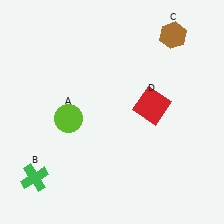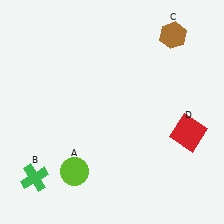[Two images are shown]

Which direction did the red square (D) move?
The red square (D) moved right.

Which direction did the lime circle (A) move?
The lime circle (A) moved down.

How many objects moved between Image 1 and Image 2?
2 objects moved between the two images.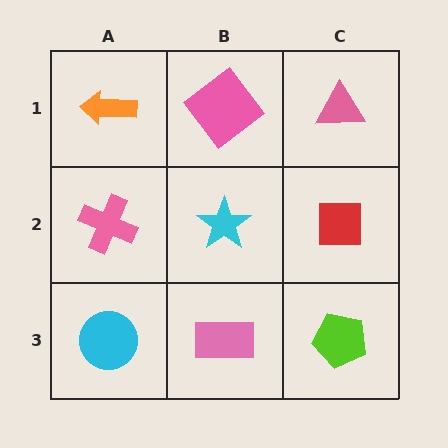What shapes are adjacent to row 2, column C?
A pink triangle (row 1, column C), a lime pentagon (row 3, column C), a cyan star (row 2, column B).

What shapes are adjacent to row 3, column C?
A red square (row 2, column C), a pink rectangle (row 3, column B).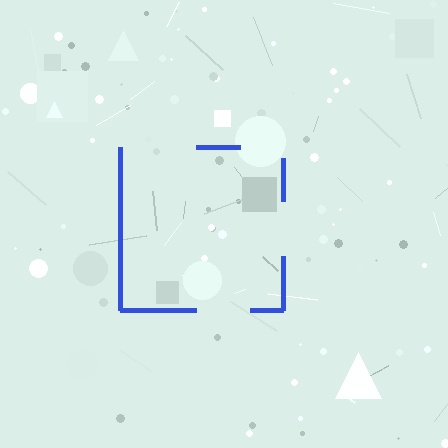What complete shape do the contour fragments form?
The contour fragments form a square.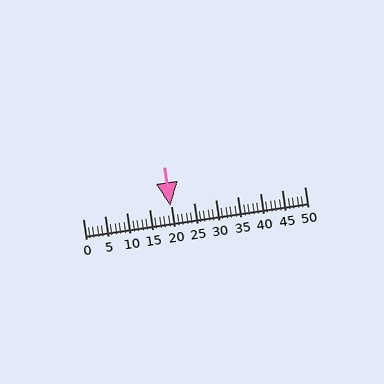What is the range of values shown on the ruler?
The ruler shows values from 0 to 50.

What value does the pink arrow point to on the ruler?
The pink arrow points to approximately 20.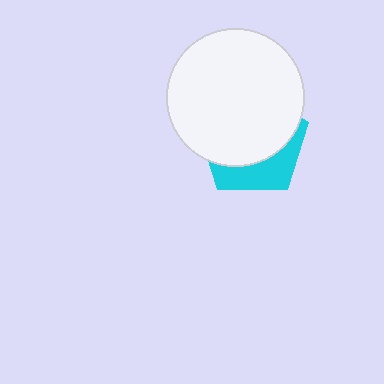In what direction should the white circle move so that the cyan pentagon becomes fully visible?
The white circle should move up. That is the shortest direction to clear the overlap and leave the cyan pentagon fully visible.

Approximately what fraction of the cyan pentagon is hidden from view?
Roughly 68% of the cyan pentagon is hidden behind the white circle.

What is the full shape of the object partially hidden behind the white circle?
The partially hidden object is a cyan pentagon.